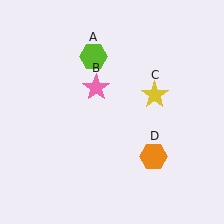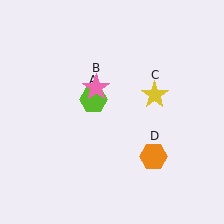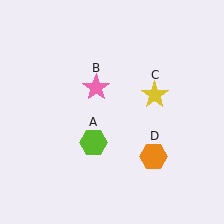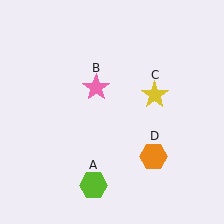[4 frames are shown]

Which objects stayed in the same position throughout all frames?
Pink star (object B) and yellow star (object C) and orange hexagon (object D) remained stationary.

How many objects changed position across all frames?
1 object changed position: lime hexagon (object A).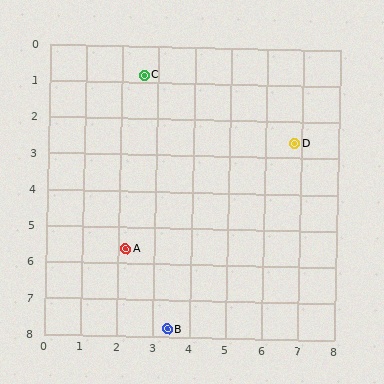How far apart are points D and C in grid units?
Points D and C are about 4.6 grid units apart.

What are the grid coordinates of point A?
Point A is at approximately (2.2, 5.6).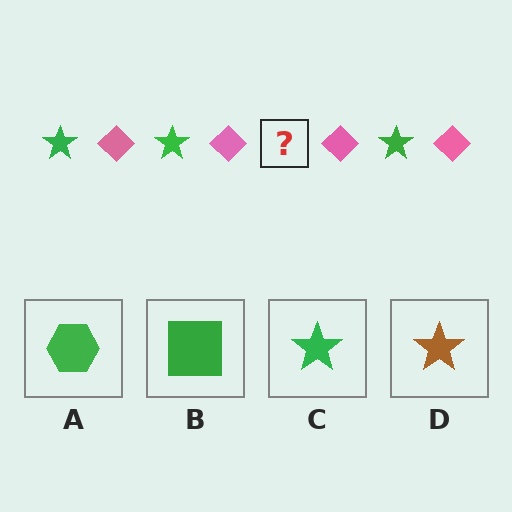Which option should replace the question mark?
Option C.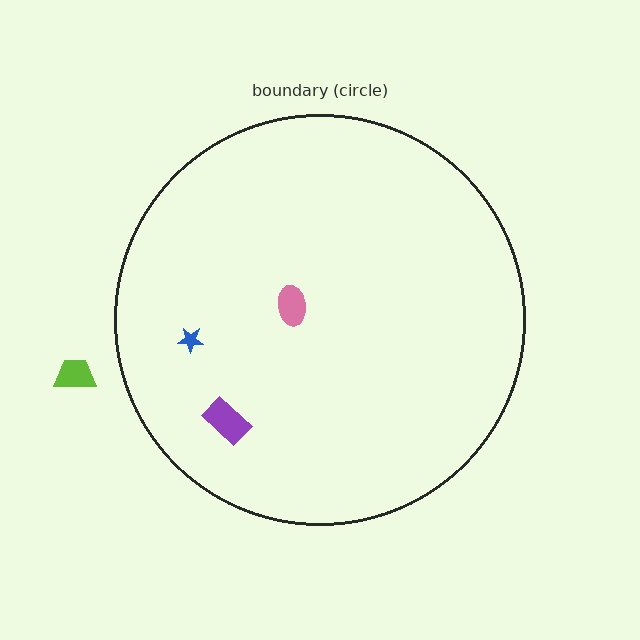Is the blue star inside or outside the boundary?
Inside.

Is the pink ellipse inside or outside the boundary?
Inside.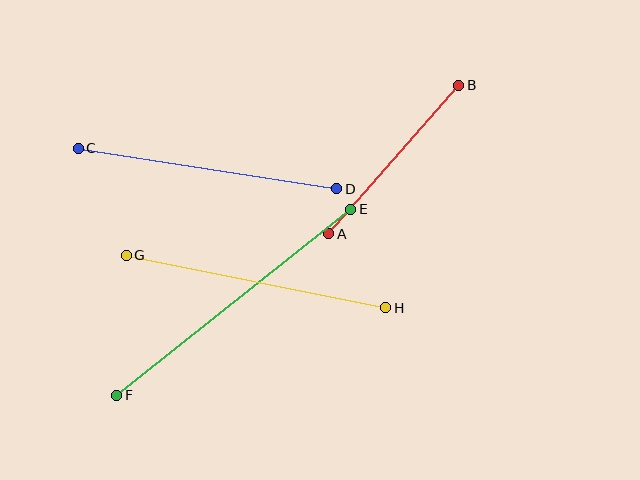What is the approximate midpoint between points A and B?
The midpoint is at approximately (394, 160) pixels.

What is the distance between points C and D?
The distance is approximately 262 pixels.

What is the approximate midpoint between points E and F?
The midpoint is at approximately (234, 302) pixels.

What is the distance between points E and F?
The distance is approximately 299 pixels.